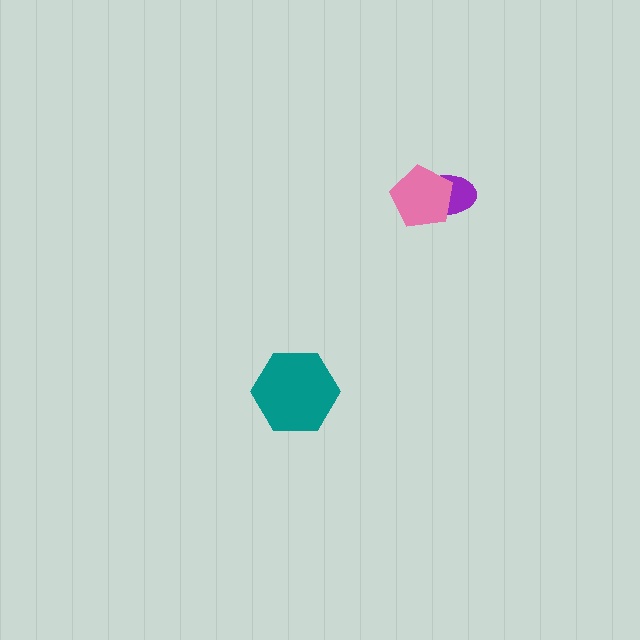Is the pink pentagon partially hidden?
No, no other shape covers it.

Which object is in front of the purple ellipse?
The pink pentagon is in front of the purple ellipse.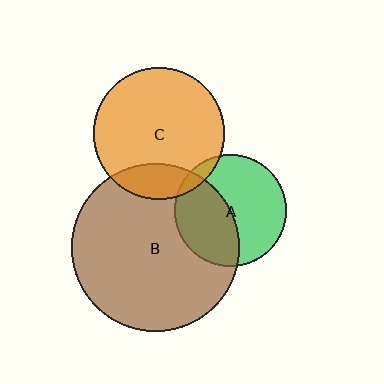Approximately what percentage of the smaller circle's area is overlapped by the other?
Approximately 45%.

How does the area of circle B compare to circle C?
Approximately 1.6 times.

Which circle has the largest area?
Circle B (brown).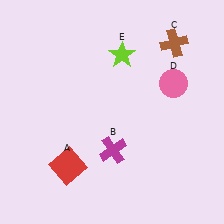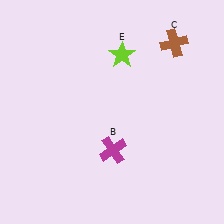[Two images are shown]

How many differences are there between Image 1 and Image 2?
There are 2 differences between the two images.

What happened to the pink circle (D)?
The pink circle (D) was removed in Image 2. It was in the top-right area of Image 1.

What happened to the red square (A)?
The red square (A) was removed in Image 2. It was in the bottom-left area of Image 1.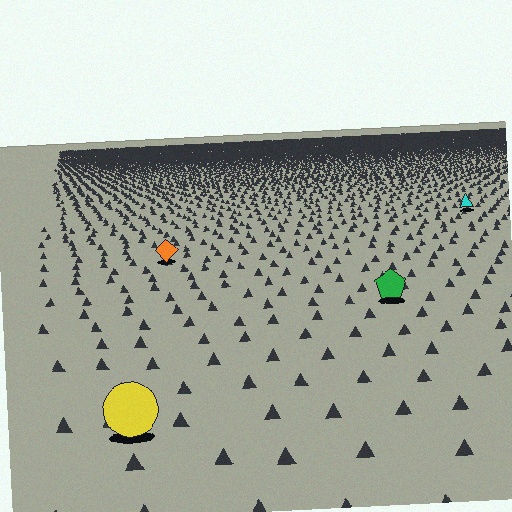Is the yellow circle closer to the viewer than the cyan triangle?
Yes. The yellow circle is closer — you can tell from the texture gradient: the ground texture is coarser near it.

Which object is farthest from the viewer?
The cyan triangle is farthest from the viewer. It appears smaller and the ground texture around it is denser.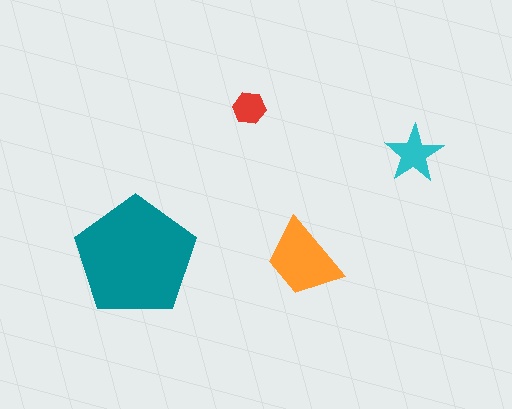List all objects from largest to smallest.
The teal pentagon, the orange trapezoid, the cyan star, the red hexagon.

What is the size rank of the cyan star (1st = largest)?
3rd.